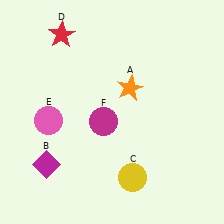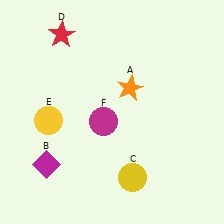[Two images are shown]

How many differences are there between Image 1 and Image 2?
There is 1 difference between the two images.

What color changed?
The circle (E) changed from pink in Image 1 to yellow in Image 2.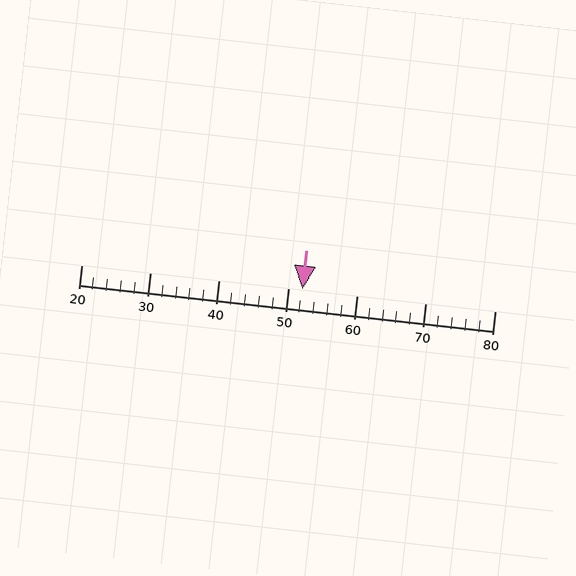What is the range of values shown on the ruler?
The ruler shows values from 20 to 80.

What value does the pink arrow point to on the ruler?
The pink arrow points to approximately 52.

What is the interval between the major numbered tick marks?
The major tick marks are spaced 10 units apart.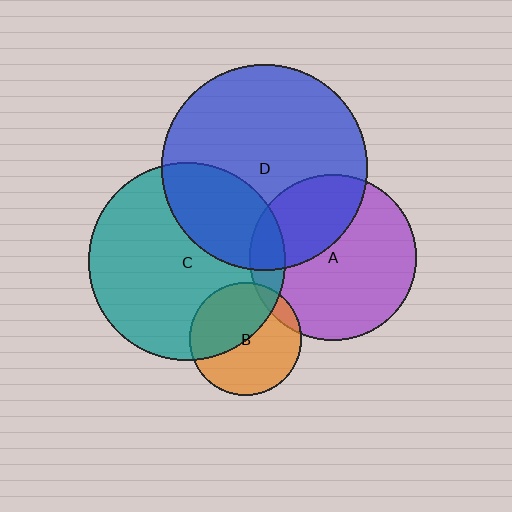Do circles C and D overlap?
Yes.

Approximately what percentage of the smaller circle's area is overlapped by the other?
Approximately 30%.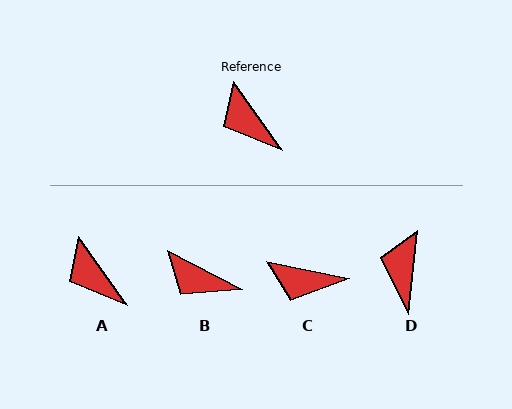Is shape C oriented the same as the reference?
No, it is off by about 43 degrees.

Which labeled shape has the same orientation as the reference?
A.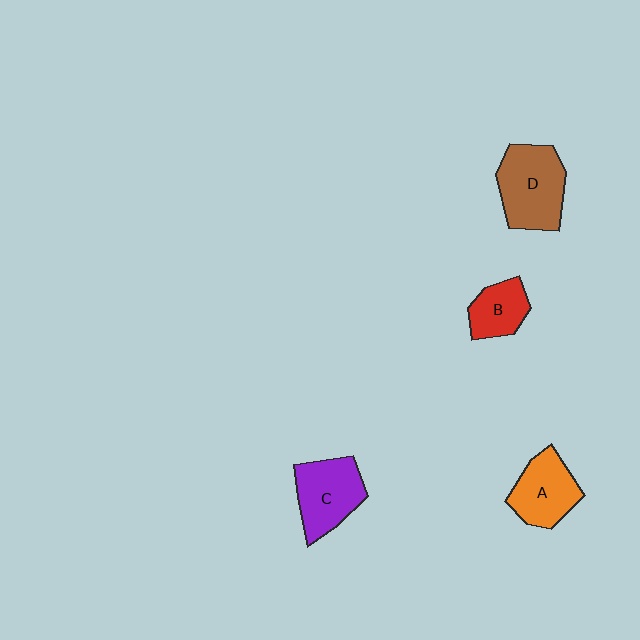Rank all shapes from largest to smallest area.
From largest to smallest: D (brown), C (purple), A (orange), B (red).